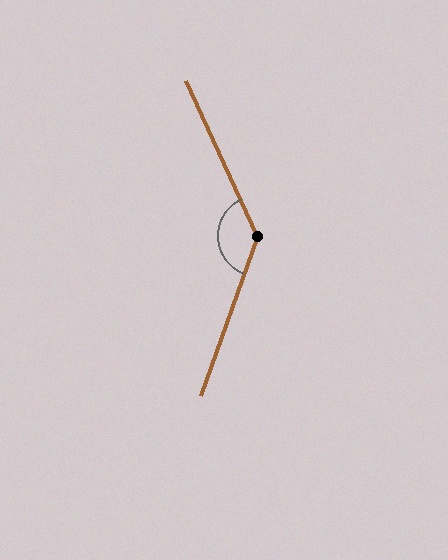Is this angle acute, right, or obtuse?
It is obtuse.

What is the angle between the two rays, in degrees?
Approximately 135 degrees.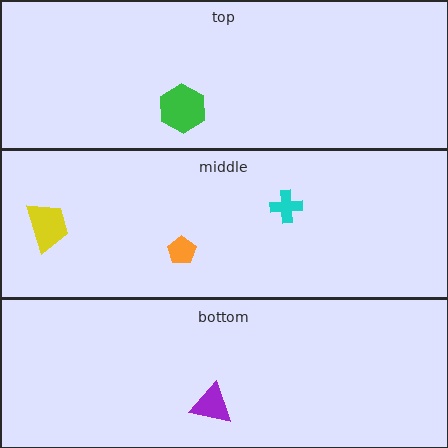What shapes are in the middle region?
The orange pentagon, the yellow trapezoid, the cyan cross.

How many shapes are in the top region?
1.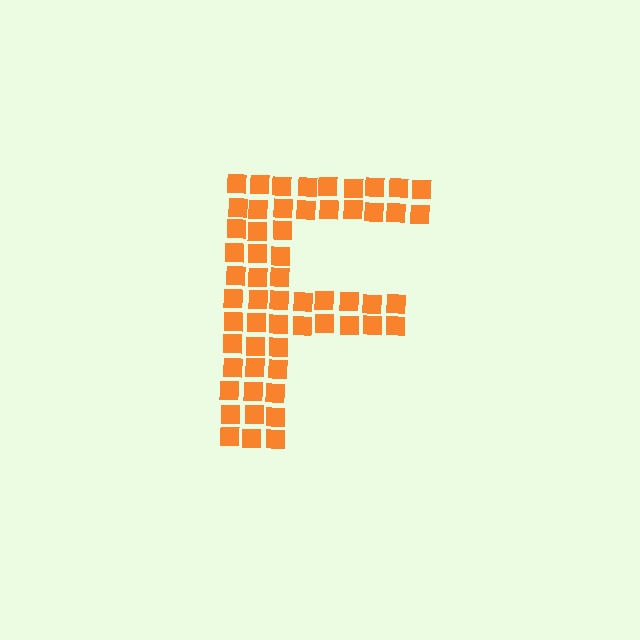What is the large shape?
The large shape is the letter F.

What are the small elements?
The small elements are squares.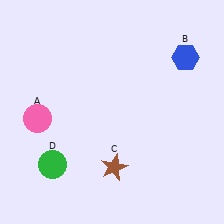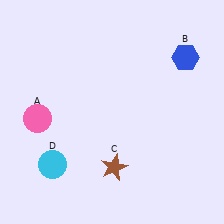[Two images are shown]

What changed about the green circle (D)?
In Image 1, D is green. In Image 2, it changed to cyan.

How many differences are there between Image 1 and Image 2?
There is 1 difference between the two images.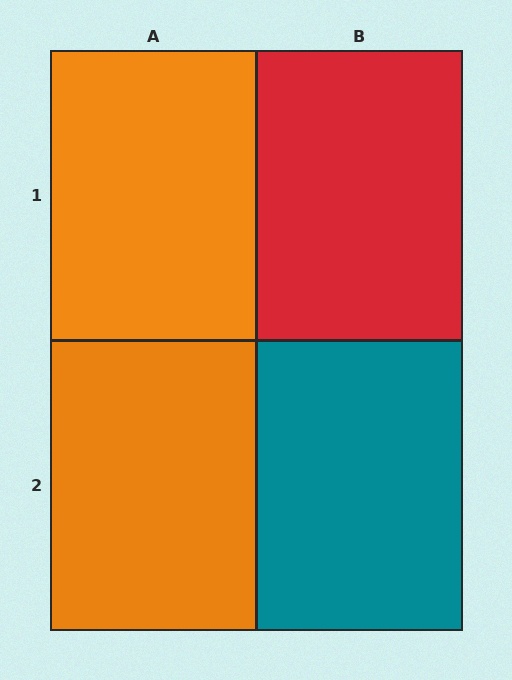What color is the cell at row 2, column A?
Orange.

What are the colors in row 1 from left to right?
Orange, red.